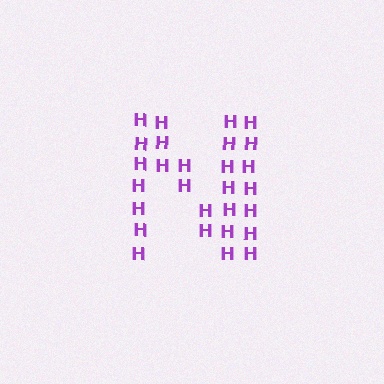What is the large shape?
The large shape is the letter N.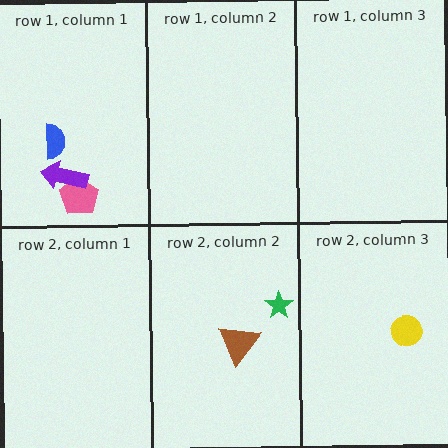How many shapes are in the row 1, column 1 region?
3.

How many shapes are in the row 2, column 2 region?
2.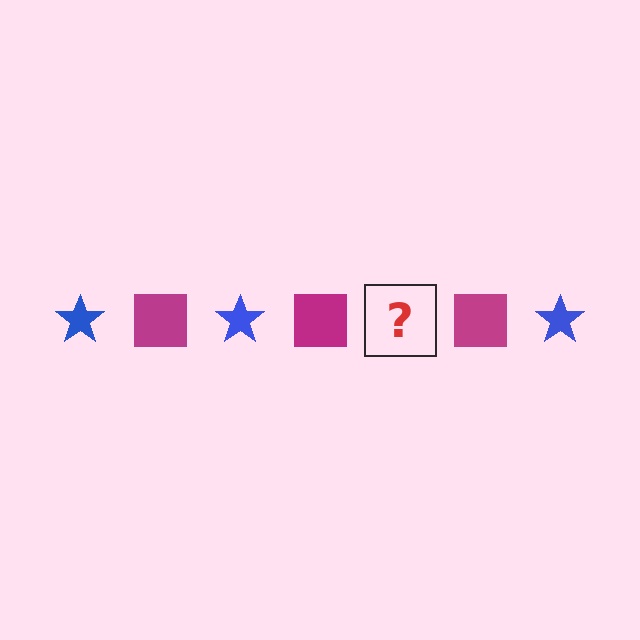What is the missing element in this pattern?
The missing element is a blue star.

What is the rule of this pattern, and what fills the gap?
The rule is that the pattern alternates between blue star and magenta square. The gap should be filled with a blue star.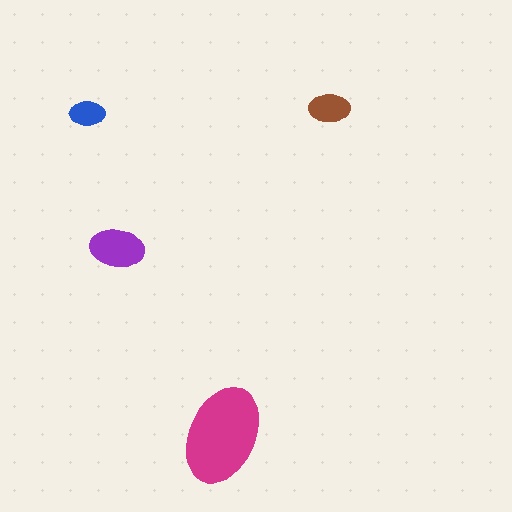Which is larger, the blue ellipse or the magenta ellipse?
The magenta one.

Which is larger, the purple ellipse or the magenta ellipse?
The magenta one.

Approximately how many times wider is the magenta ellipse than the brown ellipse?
About 2.5 times wider.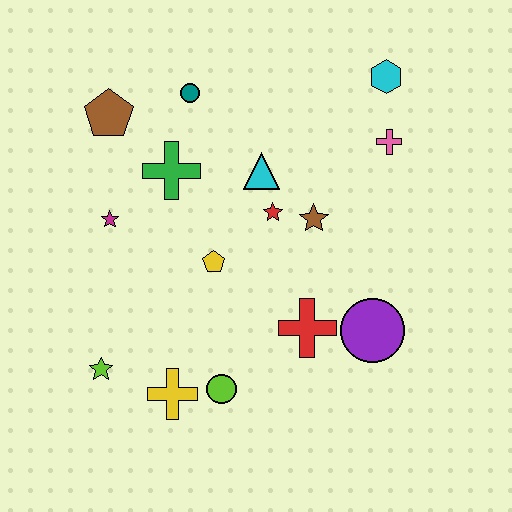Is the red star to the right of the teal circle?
Yes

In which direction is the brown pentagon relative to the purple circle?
The brown pentagon is to the left of the purple circle.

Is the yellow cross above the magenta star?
No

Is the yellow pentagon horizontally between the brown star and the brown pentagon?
Yes